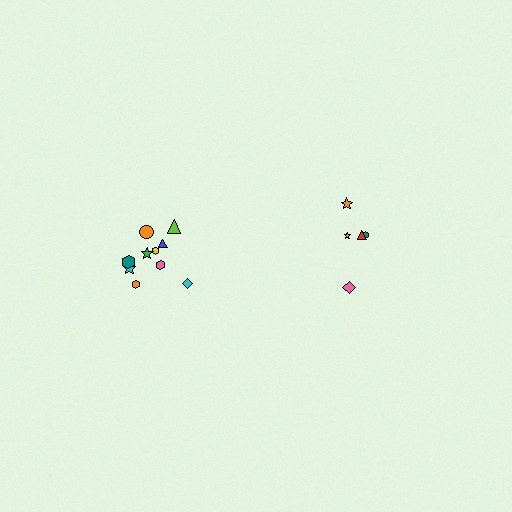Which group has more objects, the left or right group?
The left group.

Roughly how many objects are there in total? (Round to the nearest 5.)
Roughly 15 objects in total.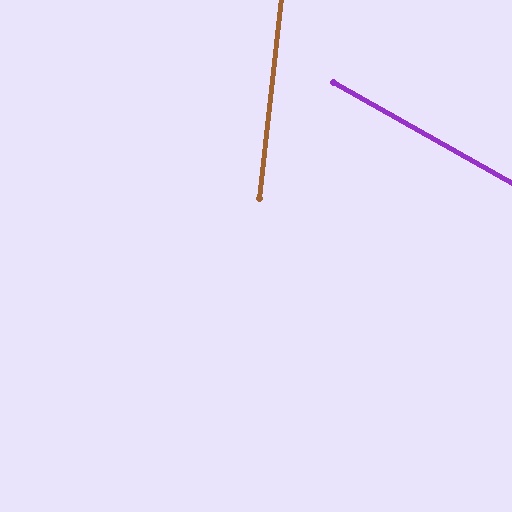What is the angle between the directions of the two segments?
Approximately 67 degrees.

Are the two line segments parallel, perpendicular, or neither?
Neither parallel nor perpendicular — they differ by about 67°.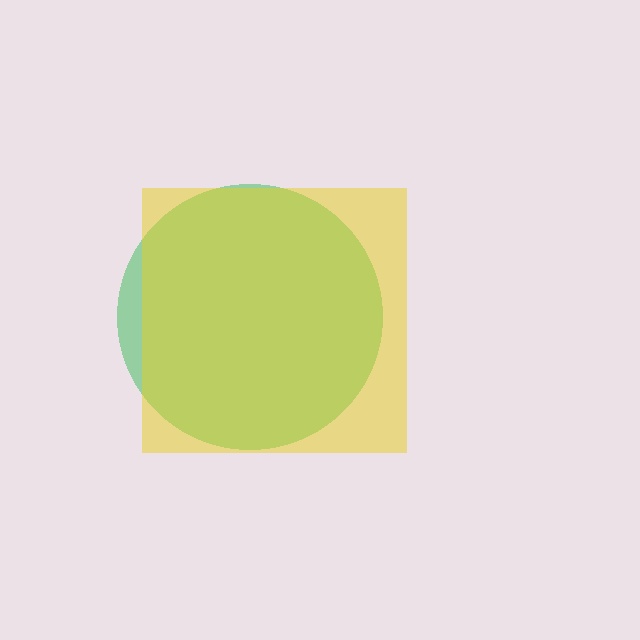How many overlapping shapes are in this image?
There are 2 overlapping shapes in the image.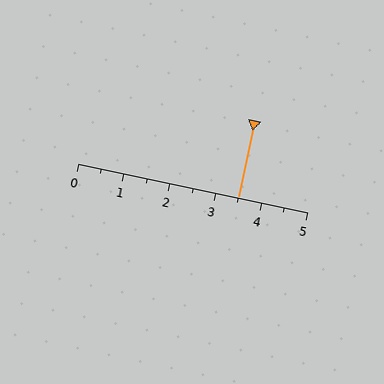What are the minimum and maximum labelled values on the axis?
The axis runs from 0 to 5.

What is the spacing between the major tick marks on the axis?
The major ticks are spaced 1 apart.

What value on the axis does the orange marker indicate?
The marker indicates approximately 3.5.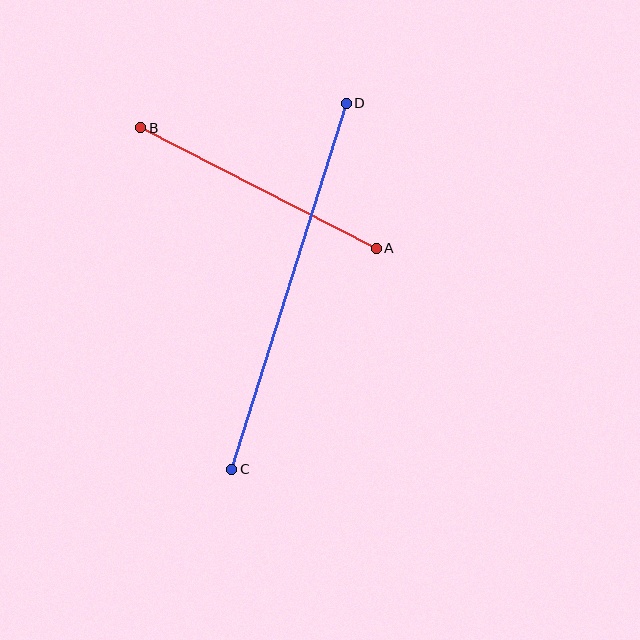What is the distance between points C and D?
The distance is approximately 384 pixels.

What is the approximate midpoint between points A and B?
The midpoint is at approximately (258, 188) pixels.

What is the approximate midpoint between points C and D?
The midpoint is at approximately (289, 286) pixels.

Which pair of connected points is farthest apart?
Points C and D are farthest apart.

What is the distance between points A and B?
The distance is approximately 265 pixels.